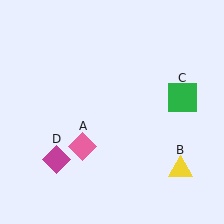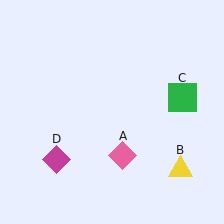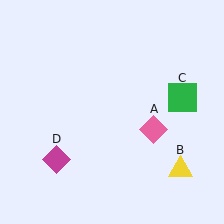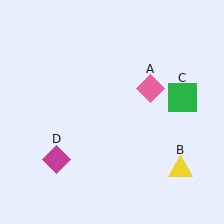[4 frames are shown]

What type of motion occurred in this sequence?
The pink diamond (object A) rotated counterclockwise around the center of the scene.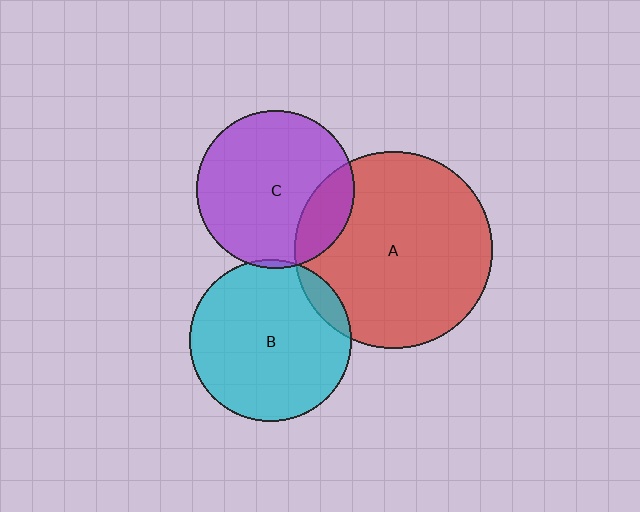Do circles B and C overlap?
Yes.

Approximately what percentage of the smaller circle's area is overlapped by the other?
Approximately 5%.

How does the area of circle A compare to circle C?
Approximately 1.6 times.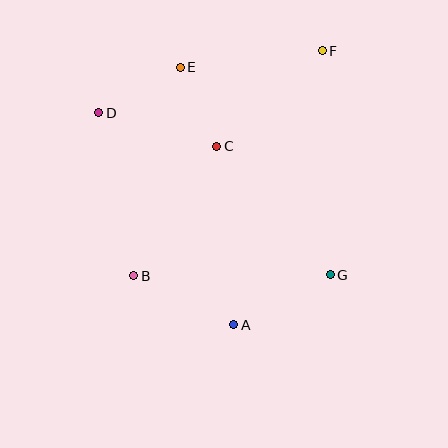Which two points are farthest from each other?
Points B and F are farthest from each other.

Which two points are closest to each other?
Points C and E are closest to each other.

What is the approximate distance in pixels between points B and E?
The distance between B and E is approximately 214 pixels.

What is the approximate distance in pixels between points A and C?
The distance between A and C is approximately 179 pixels.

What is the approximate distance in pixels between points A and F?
The distance between A and F is approximately 288 pixels.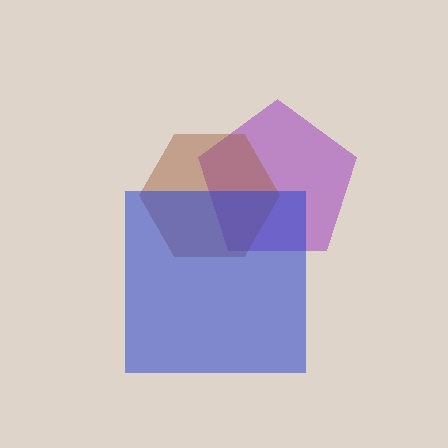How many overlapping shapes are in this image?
There are 3 overlapping shapes in the image.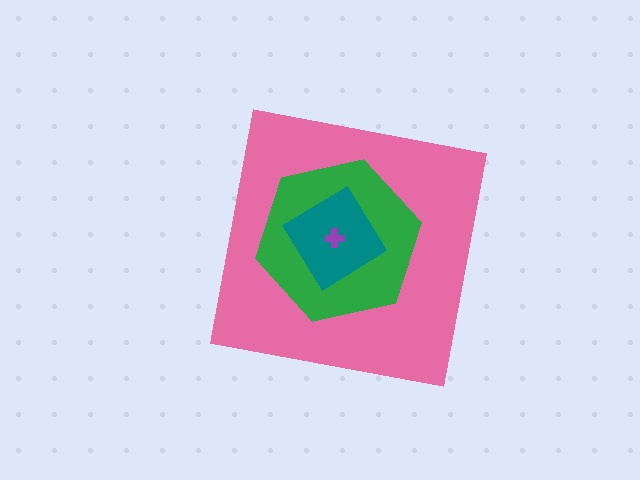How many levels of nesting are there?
4.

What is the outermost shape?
The pink square.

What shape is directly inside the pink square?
The green hexagon.